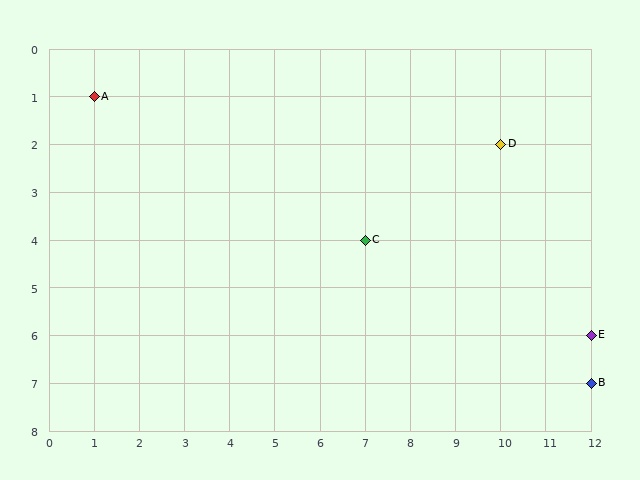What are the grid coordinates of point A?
Point A is at grid coordinates (1, 1).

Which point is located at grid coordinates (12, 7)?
Point B is at (12, 7).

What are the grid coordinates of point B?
Point B is at grid coordinates (12, 7).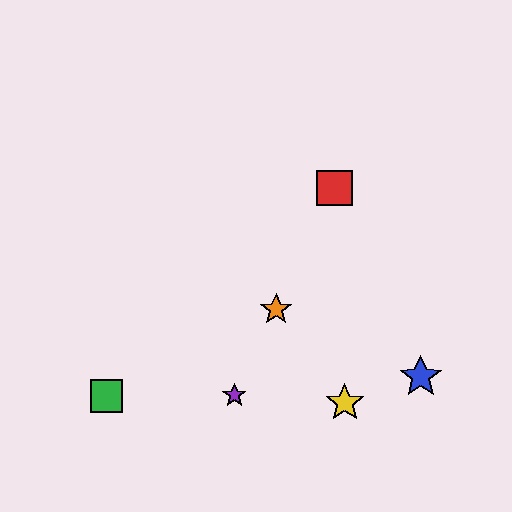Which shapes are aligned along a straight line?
The red square, the purple star, the orange star are aligned along a straight line.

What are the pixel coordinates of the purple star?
The purple star is at (234, 395).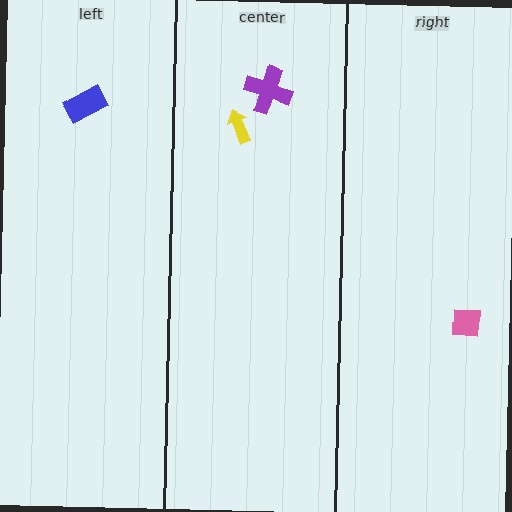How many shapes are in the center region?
2.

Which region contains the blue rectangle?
The left region.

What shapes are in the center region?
The yellow arrow, the purple cross.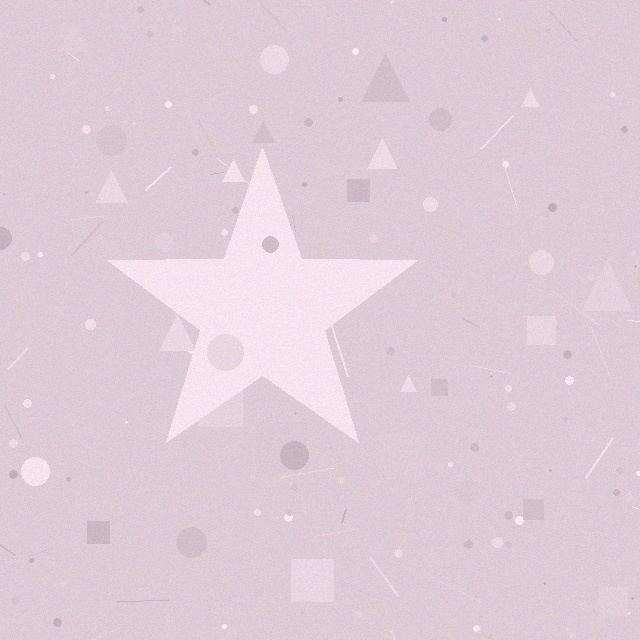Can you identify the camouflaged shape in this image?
The camouflaged shape is a star.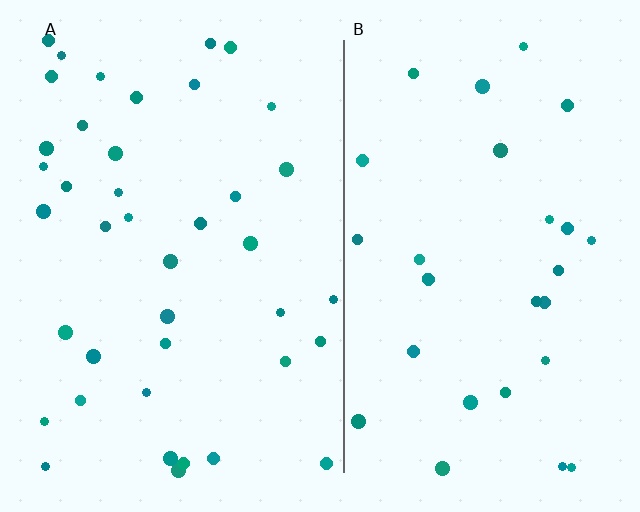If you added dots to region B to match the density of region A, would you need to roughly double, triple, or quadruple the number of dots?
Approximately double.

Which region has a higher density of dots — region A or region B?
A (the left).